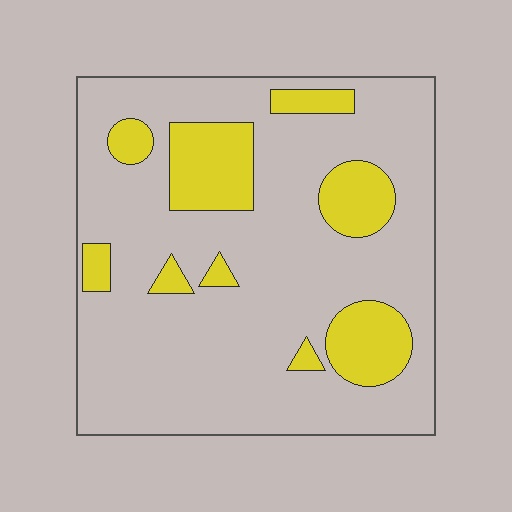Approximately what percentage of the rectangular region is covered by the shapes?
Approximately 20%.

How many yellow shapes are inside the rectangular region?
9.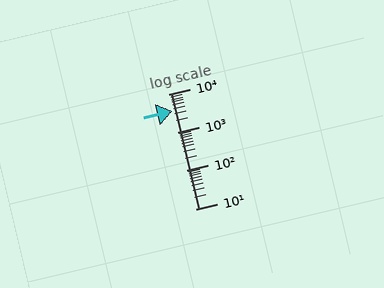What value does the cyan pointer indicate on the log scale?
The pointer indicates approximately 3600.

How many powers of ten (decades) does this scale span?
The scale spans 3 decades, from 10 to 10000.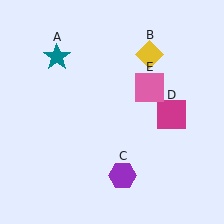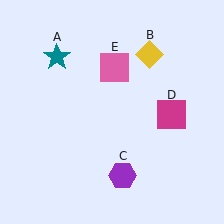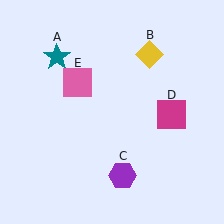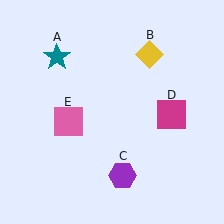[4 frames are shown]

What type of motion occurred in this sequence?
The pink square (object E) rotated counterclockwise around the center of the scene.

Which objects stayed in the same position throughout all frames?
Teal star (object A) and yellow diamond (object B) and purple hexagon (object C) and magenta square (object D) remained stationary.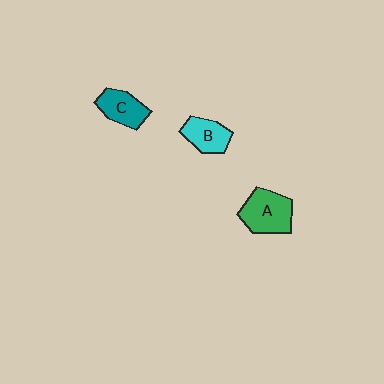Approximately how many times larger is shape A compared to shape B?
Approximately 1.4 times.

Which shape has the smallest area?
Shape B (cyan).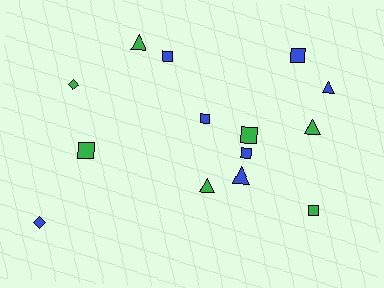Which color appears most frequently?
Blue, with 7 objects.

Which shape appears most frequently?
Square, with 7 objects.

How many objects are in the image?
There are 14 objects.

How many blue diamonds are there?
There is 1 blue diamond.